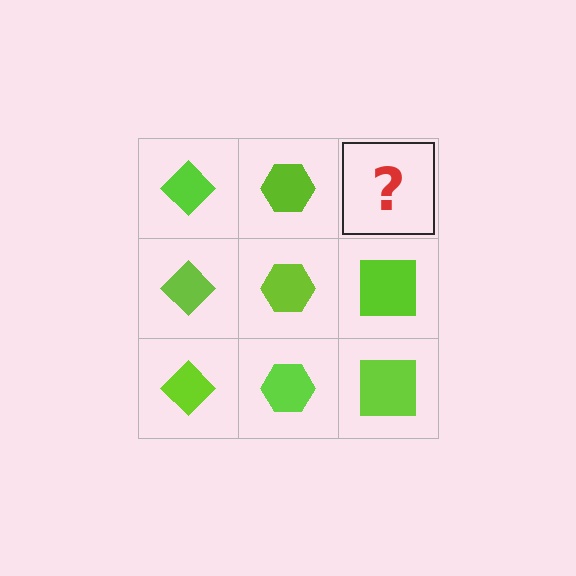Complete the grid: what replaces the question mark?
The question mark should be replaced with a lime square.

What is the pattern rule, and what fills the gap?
The rule is that each column has a consistent shape. The gap should be filled with a lime square.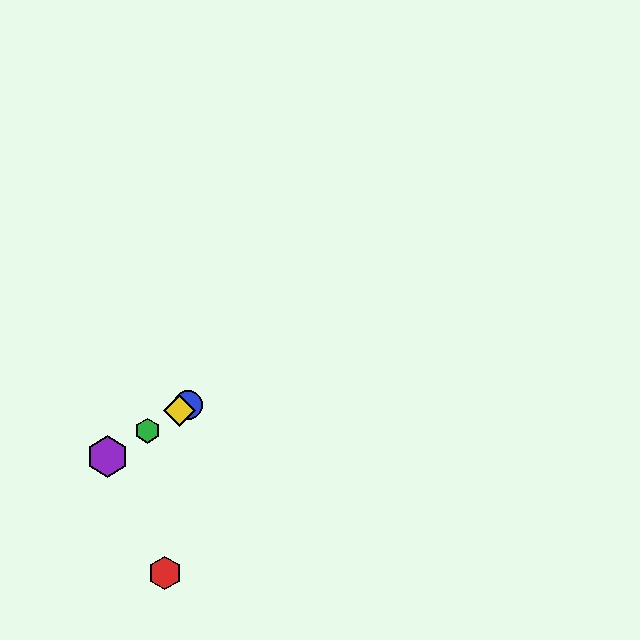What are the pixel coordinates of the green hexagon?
The green hexagon is at (148, 431).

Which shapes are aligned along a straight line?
The blue circle, the green hexagon, the yellow diamond, the purple hexagon are aligned along a straight line.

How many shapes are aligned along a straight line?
4 shapes (the blue circle, the green hexagon, the yellow diamond, the purple hexagon) are aligned along a straight line.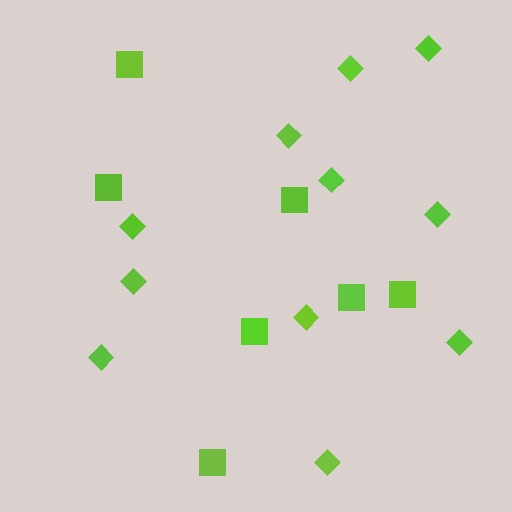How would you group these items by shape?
There are 2 groups: one group of diamonds (11) and one group of squares (7).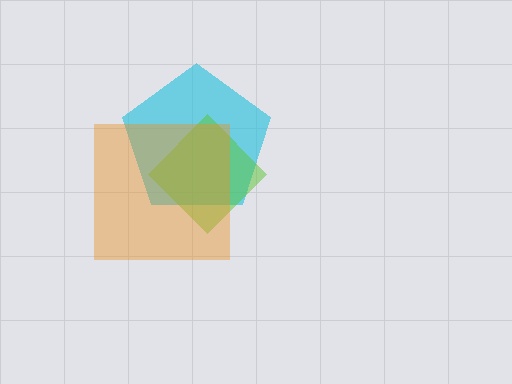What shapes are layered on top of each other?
The layered shapes are: a cyan pentagon, a lime diamond, an orange square.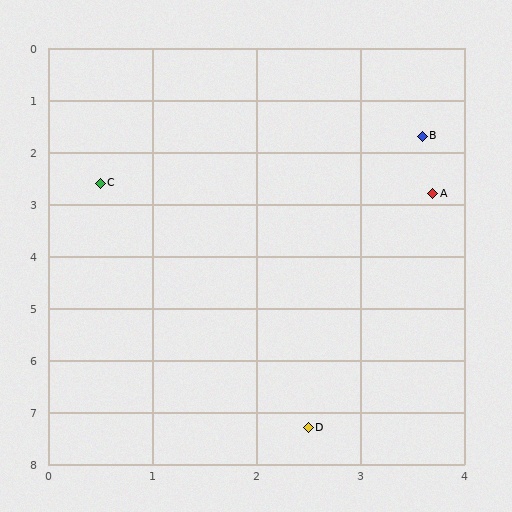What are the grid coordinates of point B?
Point B is at approximately (3.6, 1.7).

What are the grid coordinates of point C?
Point C is at approximately (0.5, 2.6).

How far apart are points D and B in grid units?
Points D and B are about 5.7 grid units apart.